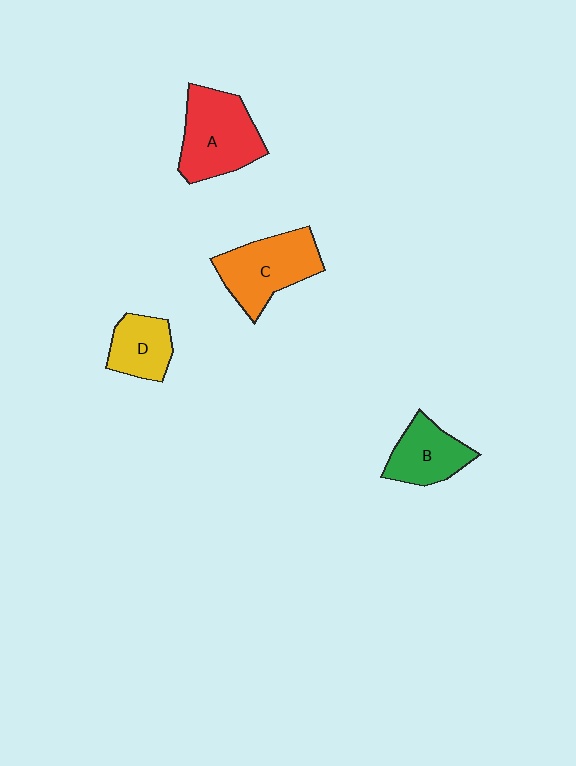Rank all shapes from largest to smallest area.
From largest to smallest: A (red), C (orange), B (green), D (yellow).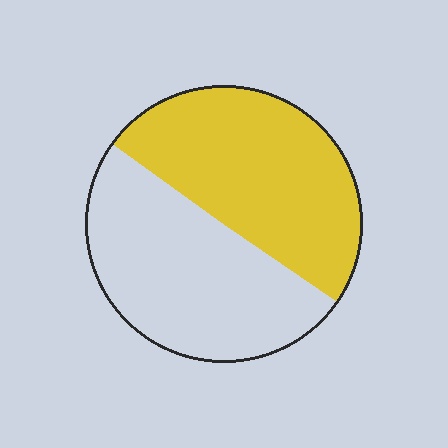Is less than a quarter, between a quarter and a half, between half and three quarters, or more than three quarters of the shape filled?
Between a quarter and a half.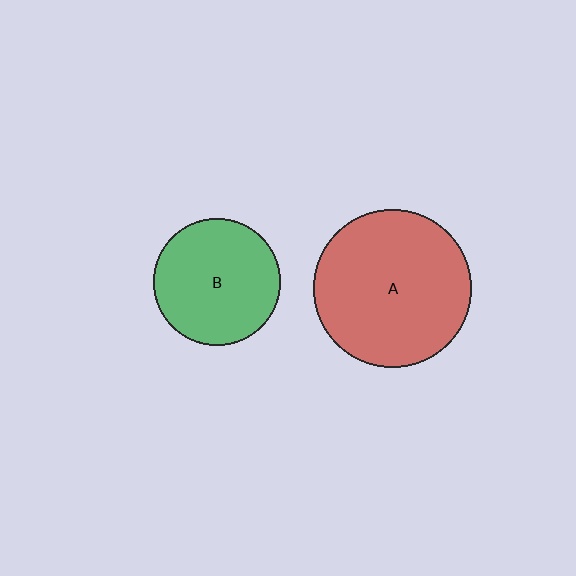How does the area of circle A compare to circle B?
Approximately 1.5 times.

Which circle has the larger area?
Circle A (red).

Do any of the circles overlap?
No, none of the circles overlap.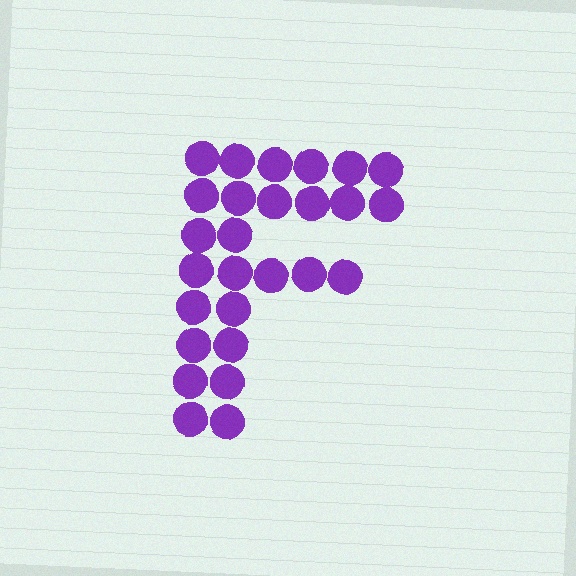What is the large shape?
The large shape is the letter F.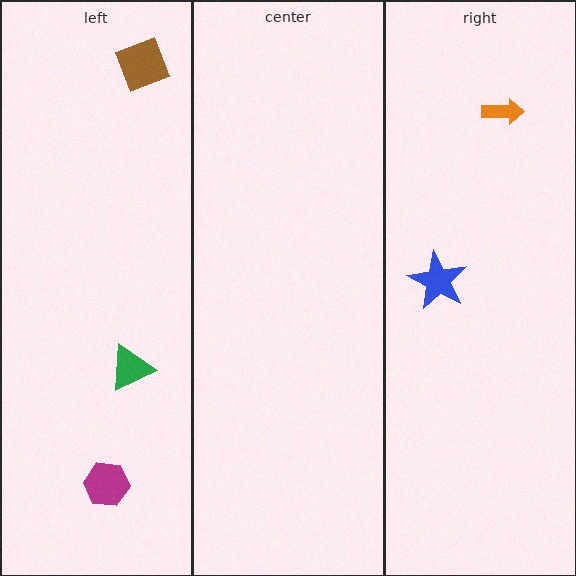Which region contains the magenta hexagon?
The left region.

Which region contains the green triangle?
The left region.